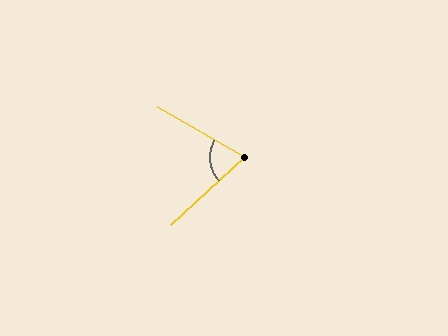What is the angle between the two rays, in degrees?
Approximately 73 degrees.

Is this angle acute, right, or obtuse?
It is acute.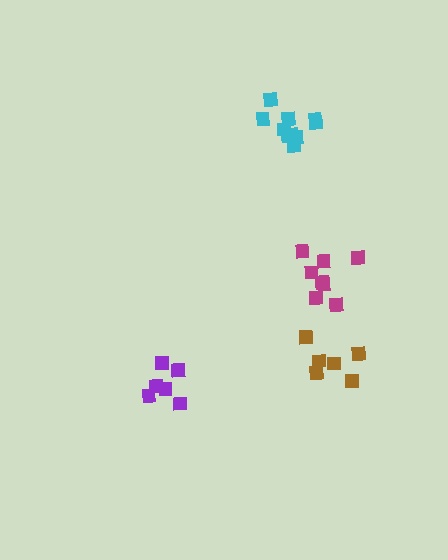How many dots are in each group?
Group 1: 8 dots, Group 2: 6 dots, Group 3: 11 dots, Group 4: 6 dots (31 total).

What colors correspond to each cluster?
The clusters are colored: magenta, brown, cyan, purple.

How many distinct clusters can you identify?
There are 4 distinct clusters.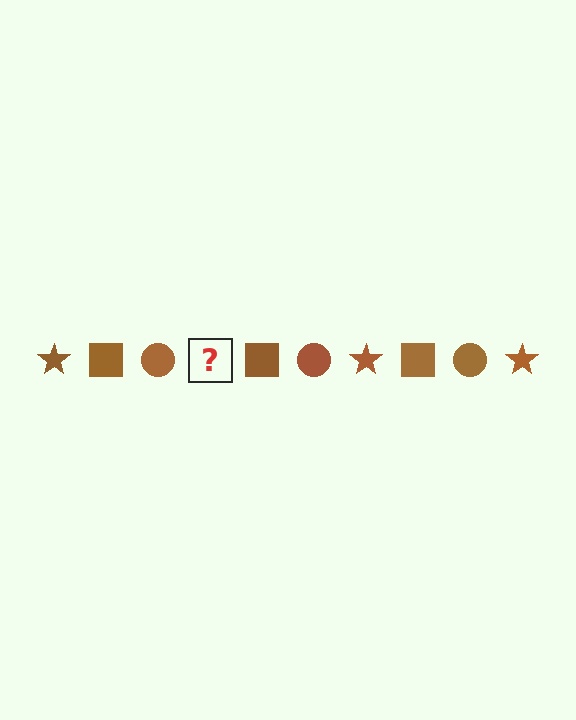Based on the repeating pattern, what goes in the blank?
The blank should be a brown star.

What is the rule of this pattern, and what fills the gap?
The rule is that the pattern cycles through star, square, circle shapes in brown. The gap should be filled with a brown star.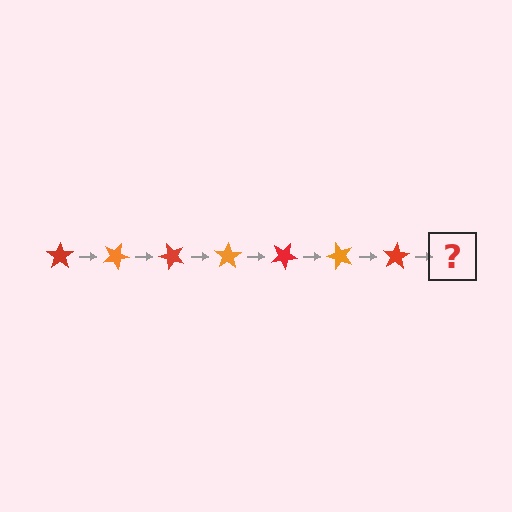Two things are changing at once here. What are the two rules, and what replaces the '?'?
The two rules are that it rotates 25 degrees each step and the color cycles through red and orange. The '?' should be an orange star, rotated 175 degrees from the start.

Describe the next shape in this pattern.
It should be an orange star, rotated 175 degrees from the start.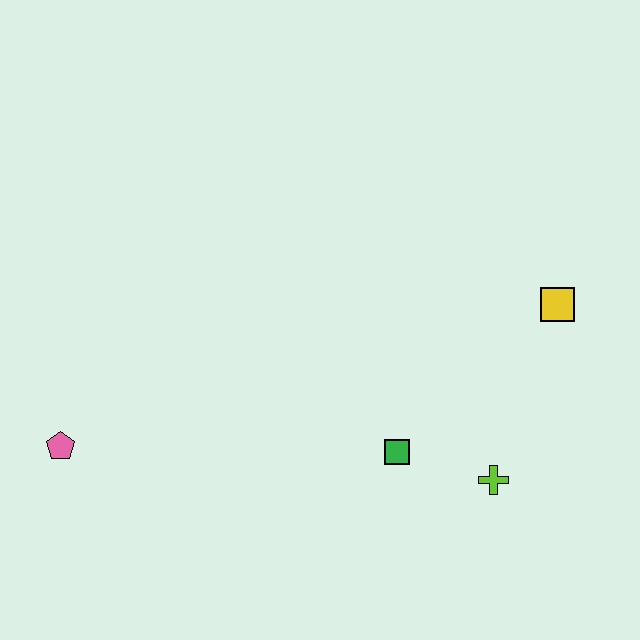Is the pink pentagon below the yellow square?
Yes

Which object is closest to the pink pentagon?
The green square is closest to the pink pentagon.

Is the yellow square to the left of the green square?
No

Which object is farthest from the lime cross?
The pink pentagon is farthest from the lime cross.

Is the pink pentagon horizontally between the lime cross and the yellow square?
No